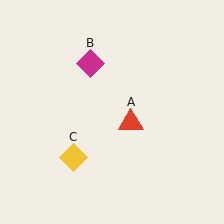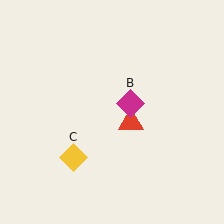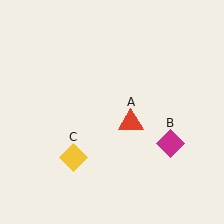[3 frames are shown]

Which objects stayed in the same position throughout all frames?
Red triangle (object A) and yellow diamond (object C) remained stationary.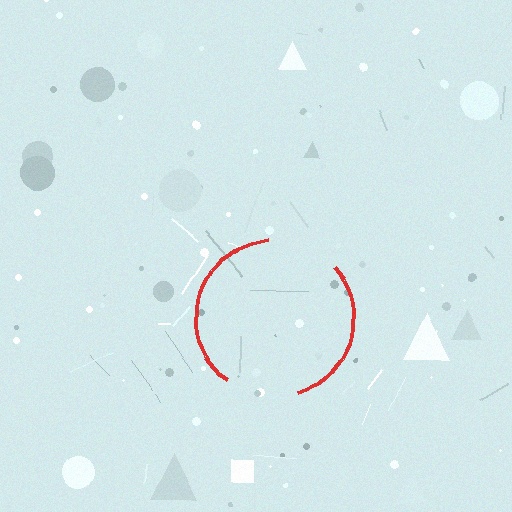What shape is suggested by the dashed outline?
The dashed outline suggests a circle.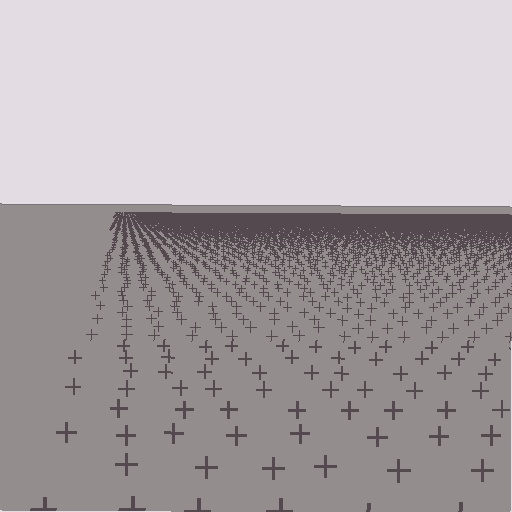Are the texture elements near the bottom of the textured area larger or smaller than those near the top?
Larger. Near the bottom, elements are closer to the viewer and appear at a bigger on-screen size.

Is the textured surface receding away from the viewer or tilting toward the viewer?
The surface is receding away from the viewer. Texture elements get smaller and denser toward the top.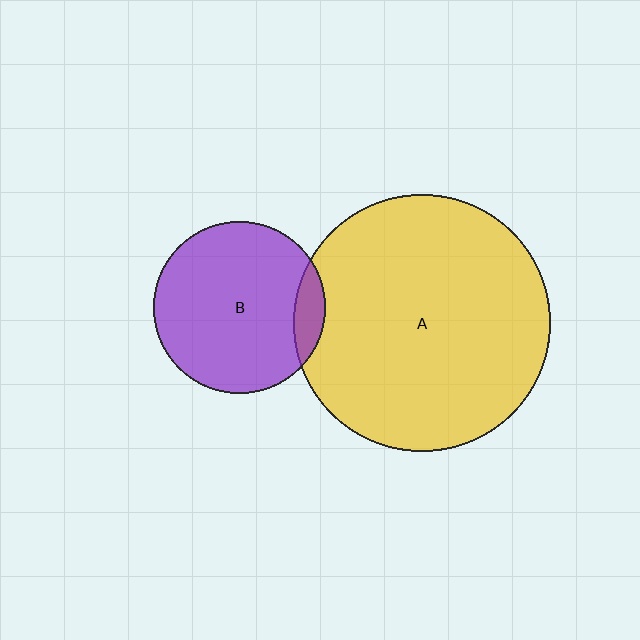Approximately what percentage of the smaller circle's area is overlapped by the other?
Approximately 10%.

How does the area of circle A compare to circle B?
Approximately 2.2 times.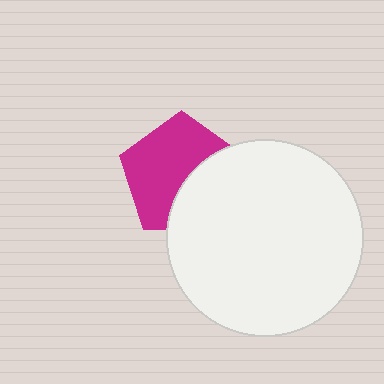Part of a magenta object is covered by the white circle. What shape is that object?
It is a pentagon.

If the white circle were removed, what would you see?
You would see the complete magenta pentagon.